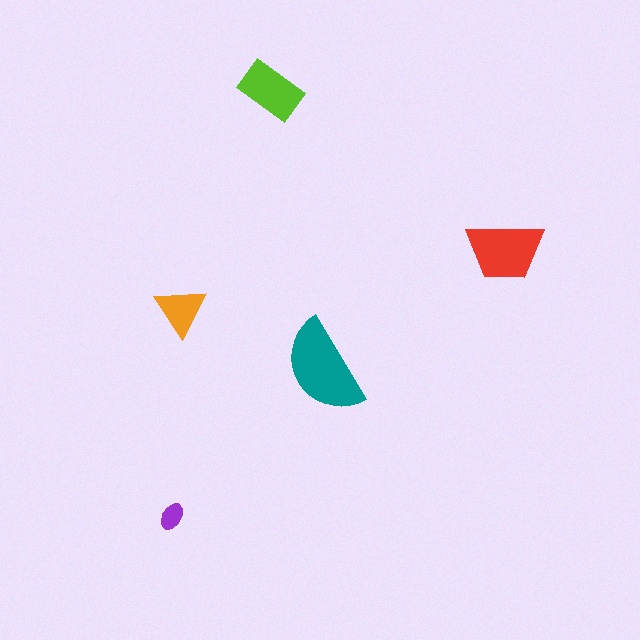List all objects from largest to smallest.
The teal semicircle, the red trapezoid, the lime rectangle, the orange triangle, the purple ellipse.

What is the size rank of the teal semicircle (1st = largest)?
1st.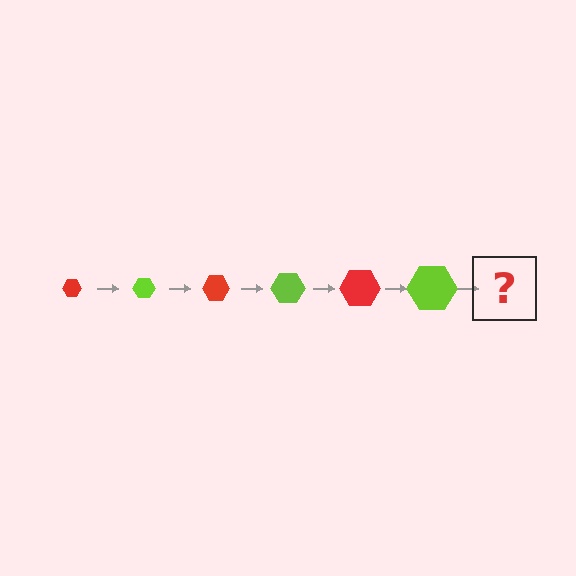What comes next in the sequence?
The next element should be a red hexagon, larger than the previous one.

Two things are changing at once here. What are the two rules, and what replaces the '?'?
The two rules are that the hexagon grows larger each step and the color cycles through red and lime. The '?' should be a red hexagon, larger than the previous one.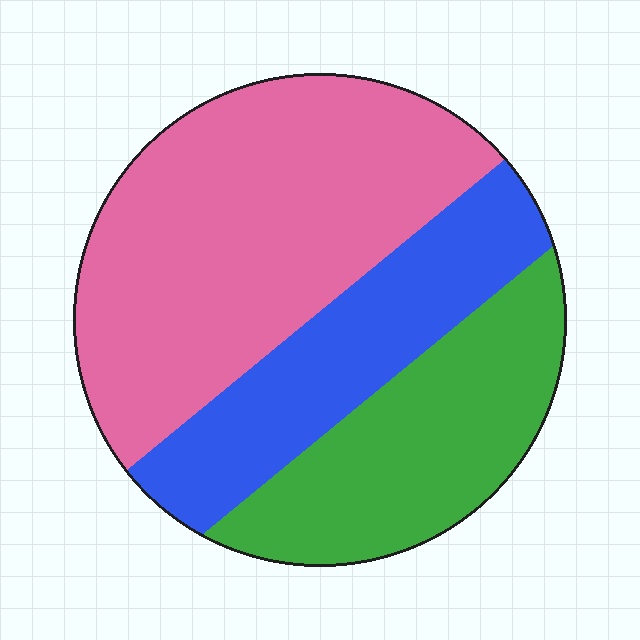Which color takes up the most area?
Pink, at roughly 50%.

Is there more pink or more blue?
Pink.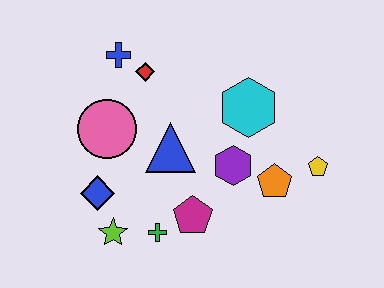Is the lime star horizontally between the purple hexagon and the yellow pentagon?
No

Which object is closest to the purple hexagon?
The orange pentagon is closest to the purple hexagon.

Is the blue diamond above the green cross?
Yes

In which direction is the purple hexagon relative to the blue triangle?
The purple hexagon is to the right of the blue triangle.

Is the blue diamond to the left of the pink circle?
Yes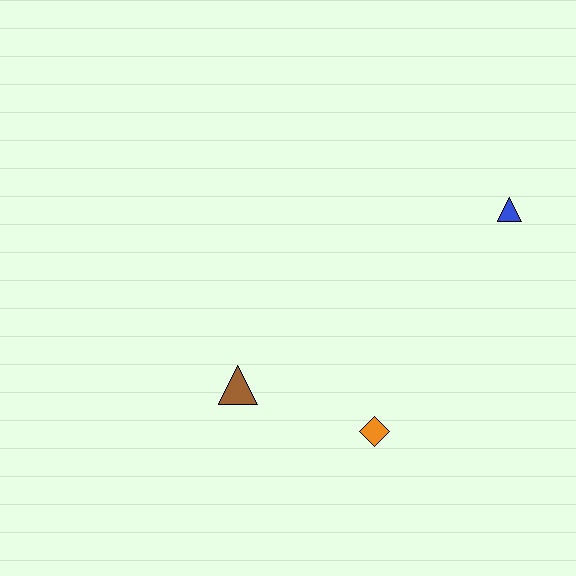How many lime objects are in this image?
There are no lime objects.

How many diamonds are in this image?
There is 1 diamond.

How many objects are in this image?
There are 3 objects.